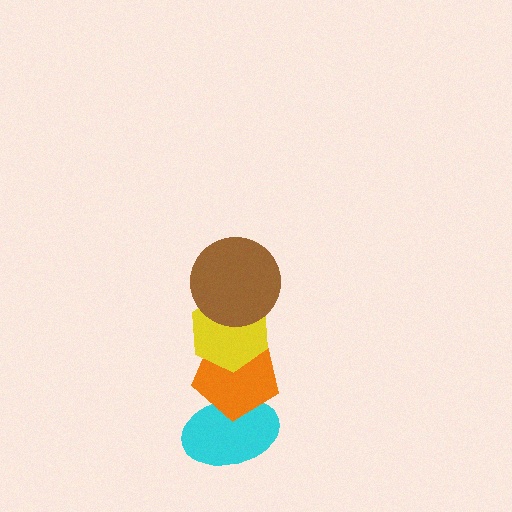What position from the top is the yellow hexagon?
The yellow hexagon is 2nd from the top.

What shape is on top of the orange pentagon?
The yellow hexagon is on top of the orange pentagon.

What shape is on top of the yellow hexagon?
The brown circle is on top of the yellow hexagon.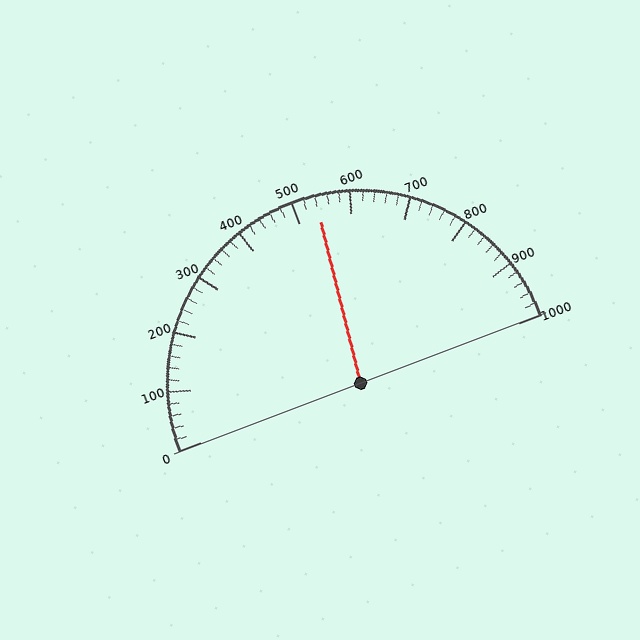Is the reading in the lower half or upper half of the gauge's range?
The reading is in the upper half of the range (0 to 1000).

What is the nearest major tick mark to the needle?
The nearest major tick mark is 500.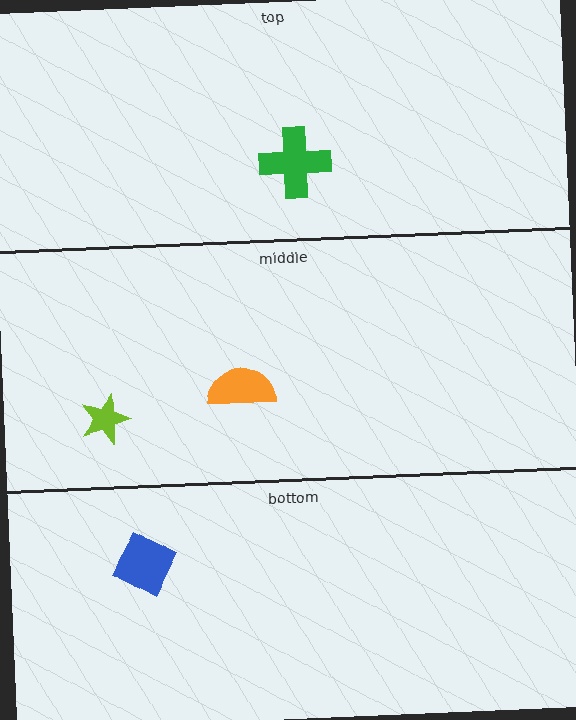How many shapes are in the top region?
1.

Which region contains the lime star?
The middle region.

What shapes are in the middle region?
The lime star, the orange semicircle.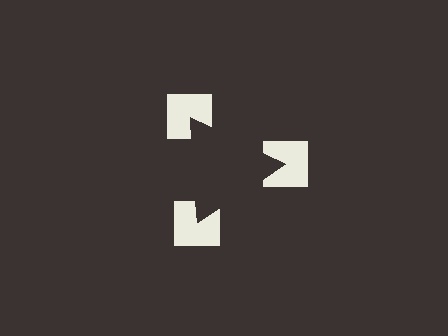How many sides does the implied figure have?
3 sides.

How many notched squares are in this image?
There are 3 — one at each vertex of the illusory triangle.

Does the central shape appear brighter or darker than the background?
It typically appears slightly darker than the background, even though no actual brightness change is drawn.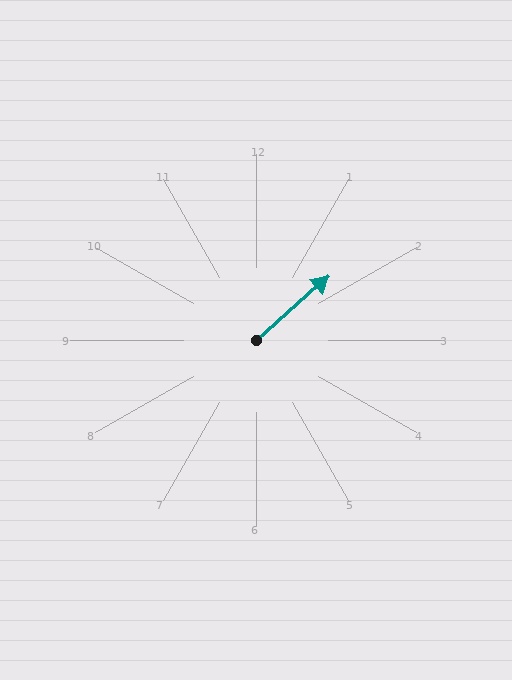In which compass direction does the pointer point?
Northeast.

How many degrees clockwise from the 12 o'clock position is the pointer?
Approximately 49 degrees.